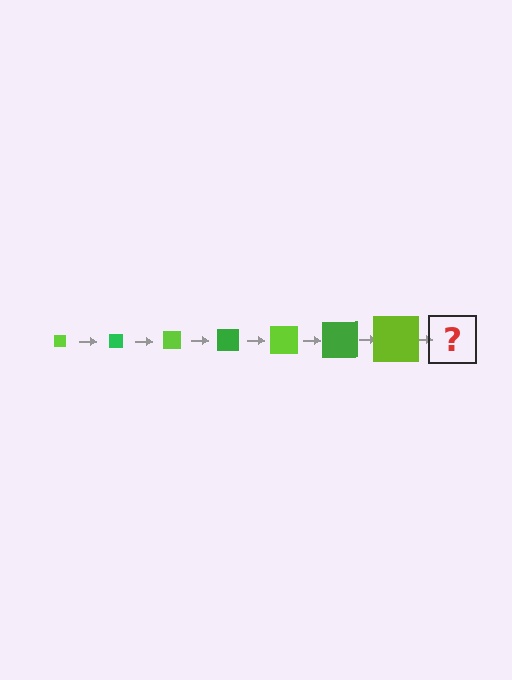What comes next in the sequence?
The next element should be a green square, larger than the previous one.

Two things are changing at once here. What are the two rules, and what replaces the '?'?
The two rules are that the square grows larger each step and the color cycles through lime and green. The '?' should be a green square, larger than the previous one.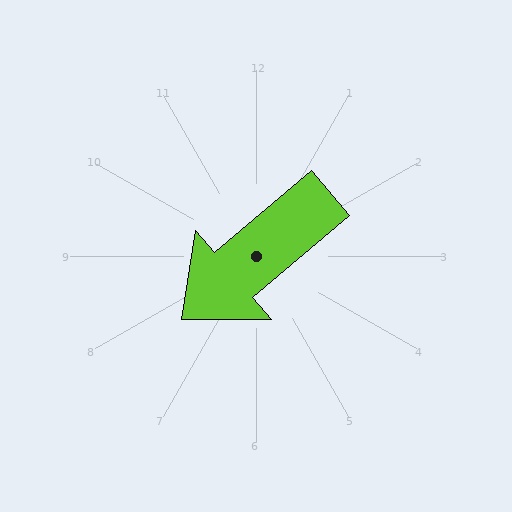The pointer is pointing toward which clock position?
Roughly 8 o'clock.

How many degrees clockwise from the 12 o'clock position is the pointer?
Approximately 230 degrees.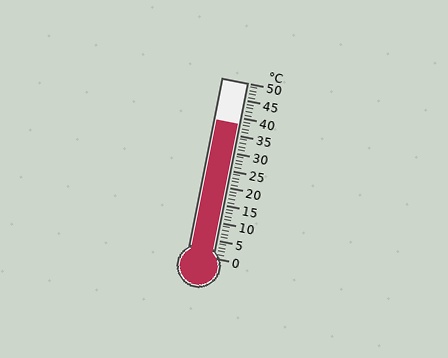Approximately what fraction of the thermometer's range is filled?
The thermometer is filled to approximately 75% of its range.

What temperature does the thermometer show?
The thermometer shows approximately 38°C.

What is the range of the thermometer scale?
The thermometer scale ranges from 0°C to 50°C.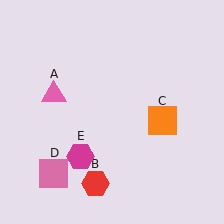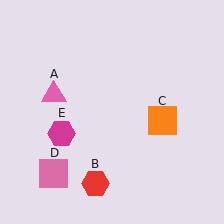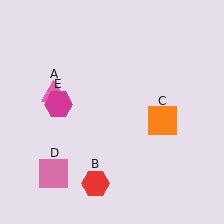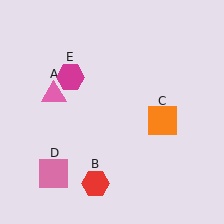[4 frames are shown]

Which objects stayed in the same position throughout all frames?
Pink triangle (object A) and red hexagon (object B) and orange square (object C) and pink square (object D) remained stationary.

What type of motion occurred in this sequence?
The magenta hexagon (object E) rotated clockwise around the center of the scene.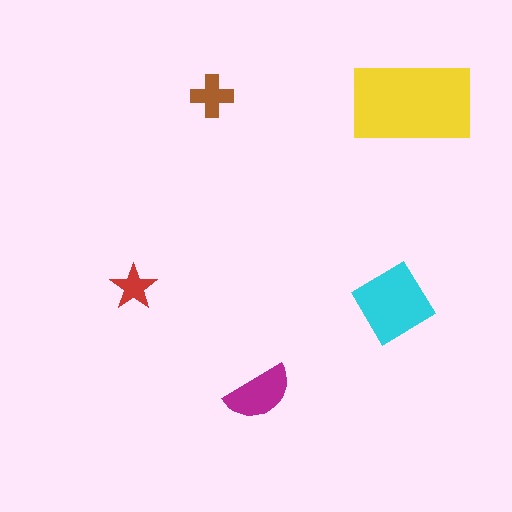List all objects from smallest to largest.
The red star, the brown cross, the magenta semicircle, the cyan diamond, the yellow rectangle.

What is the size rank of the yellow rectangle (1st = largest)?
1st.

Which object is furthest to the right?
The yellow rectangle is rightmost.